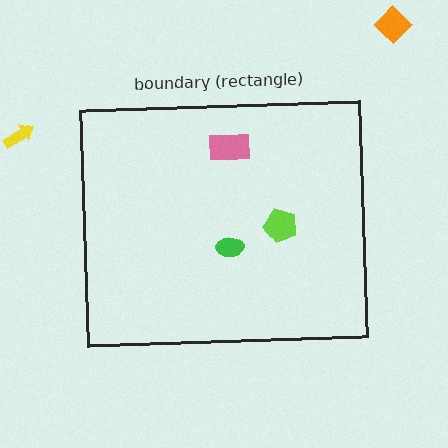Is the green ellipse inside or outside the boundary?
Inside.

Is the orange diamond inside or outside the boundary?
Outside.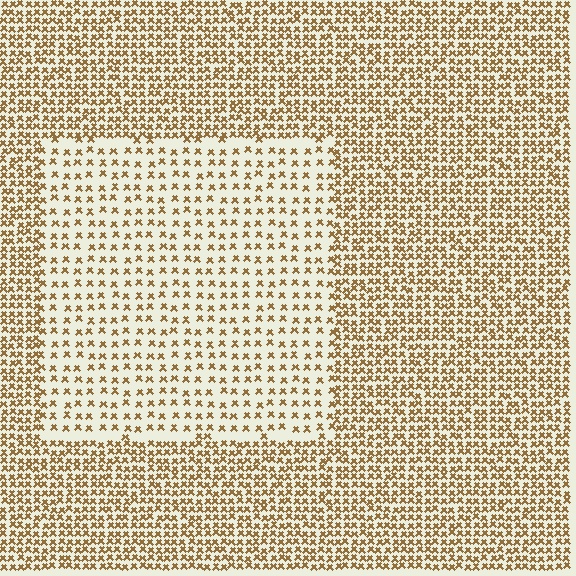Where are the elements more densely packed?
The elements are more densely packed outside the rectangle boundary.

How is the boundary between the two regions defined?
The boundary is defined by a change in element density (approximately 2.2x ratio). All elements are the same color, size, and shape.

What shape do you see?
I see a rectangle.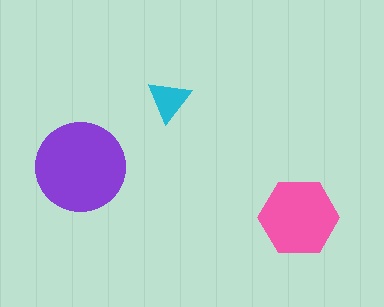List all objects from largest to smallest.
The purple circle, the pink hexagon, the cyan triangle.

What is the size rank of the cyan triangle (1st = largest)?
3rd.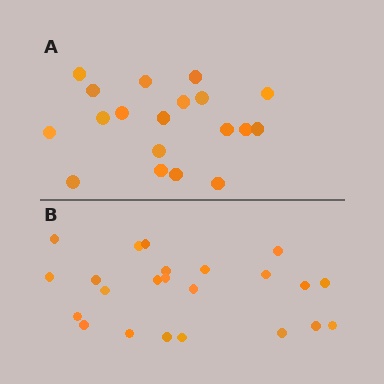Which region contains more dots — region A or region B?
Region B (the bottom region) has more dots.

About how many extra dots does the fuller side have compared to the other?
Region B has about 4 more dots than region A.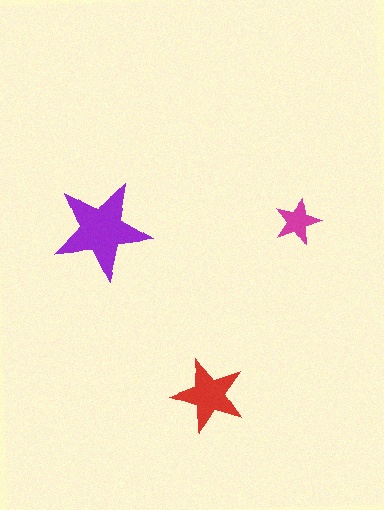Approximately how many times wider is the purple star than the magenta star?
About 2 times wider.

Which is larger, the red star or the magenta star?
The red one.